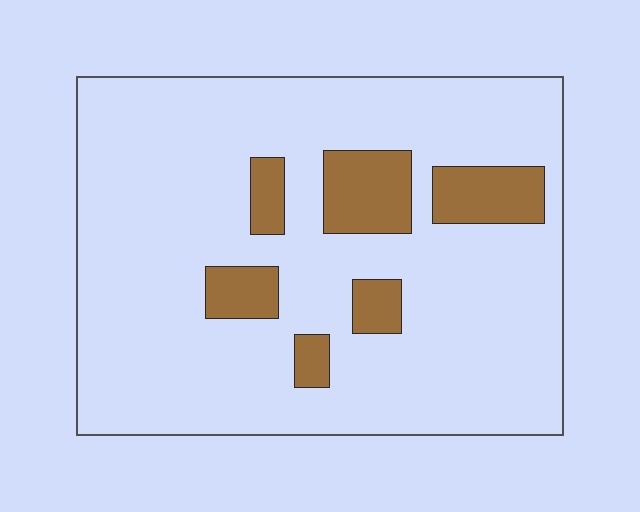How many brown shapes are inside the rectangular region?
6.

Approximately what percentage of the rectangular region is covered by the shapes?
Approximately 15%.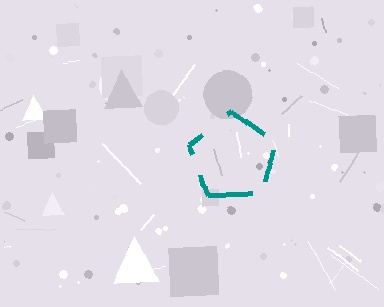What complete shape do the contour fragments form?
The contour fragments form a pentagon.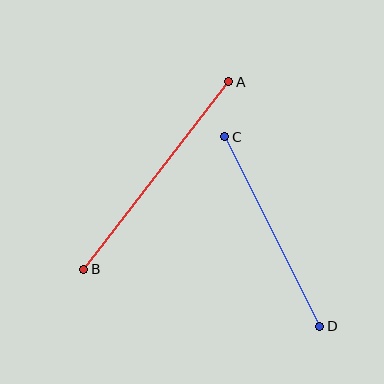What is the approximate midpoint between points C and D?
The midpoint is at approximately (272, 232) pixels.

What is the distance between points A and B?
The distance is approximately 237 pixels.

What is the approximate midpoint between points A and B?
The midpoint is at approximately (156, 175) pixels.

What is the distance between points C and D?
The distance is approximately 212 pixels.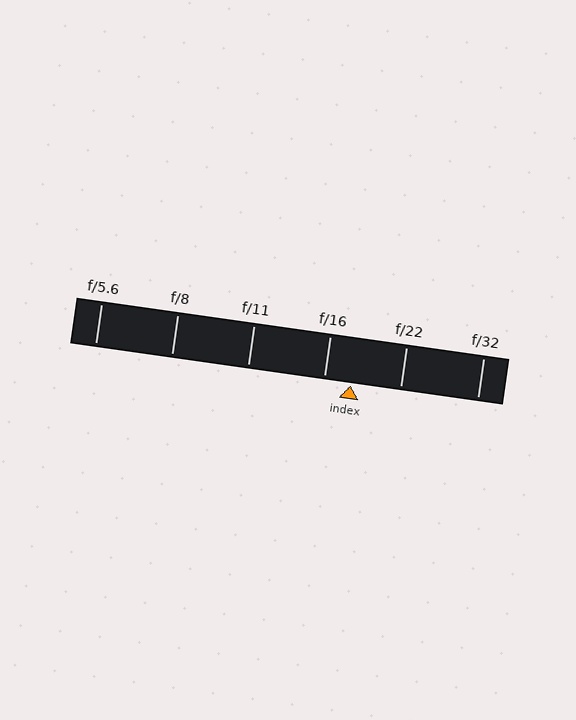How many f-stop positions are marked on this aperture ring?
There are 6 f-stop positions marked.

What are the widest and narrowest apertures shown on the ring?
The widest aperture shown is f/5.6 and the narrowest is f/32.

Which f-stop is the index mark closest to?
The index mark is closest to f/16.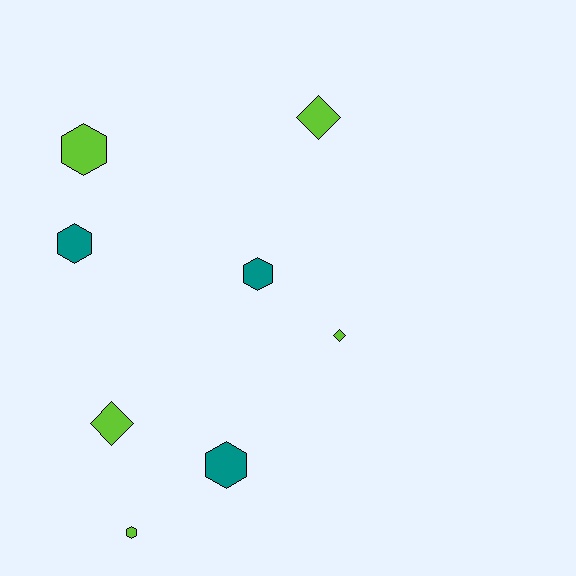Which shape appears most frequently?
Hexagon, with 5 objects.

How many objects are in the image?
There are 8 objects.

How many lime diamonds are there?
There are 3 lime diamonds.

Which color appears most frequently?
Lime, with 5 objects.